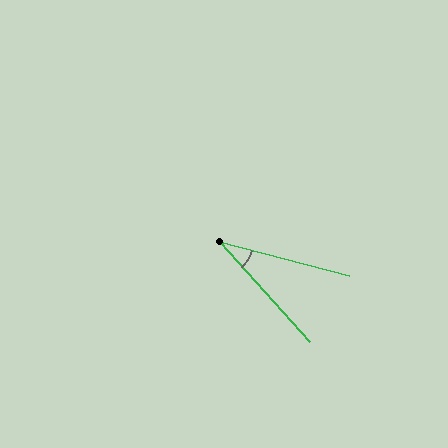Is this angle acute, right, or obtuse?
It is acute.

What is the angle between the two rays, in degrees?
Approximately 34 degrees.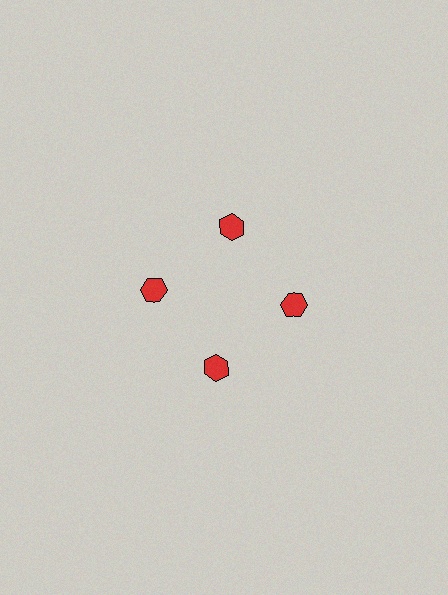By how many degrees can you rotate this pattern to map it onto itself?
The pattern maps onto itself every 90 degrees of rotation.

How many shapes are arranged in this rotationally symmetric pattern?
There are 4 shapes, arranged in 4 groups of 1.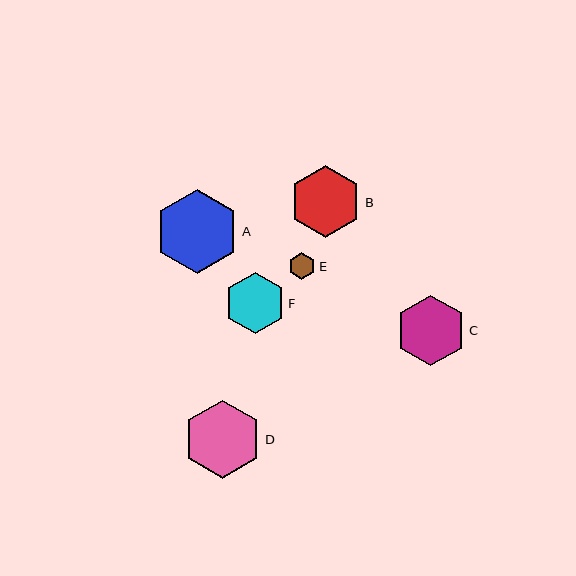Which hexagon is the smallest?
Hexagon E is the smallest with a size of approximately 27 pixels.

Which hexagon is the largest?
Hexagon A is the largest with a size of approximately 84 pixels.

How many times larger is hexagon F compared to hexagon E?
Hexagon F is approximately 2.2 times the size of hexagon E.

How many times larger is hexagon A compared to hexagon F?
Hexagon A is approximately 1.4 times the size of hexagon F.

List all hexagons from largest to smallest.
From largest to smallest: A, D, B, C, F, E.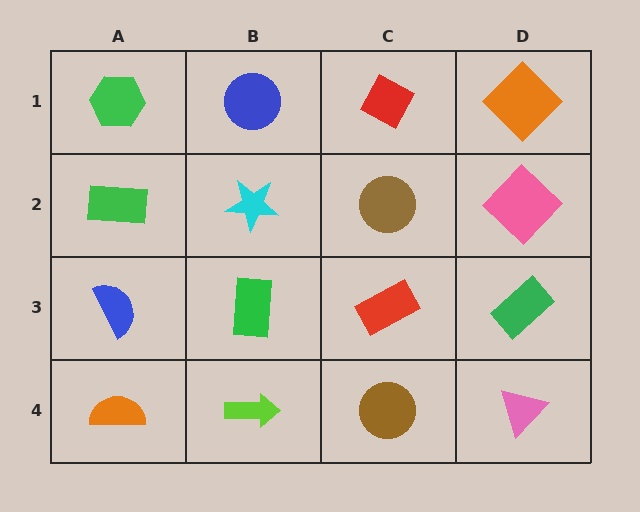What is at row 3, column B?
A green rectangle.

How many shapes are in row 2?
4 shapes.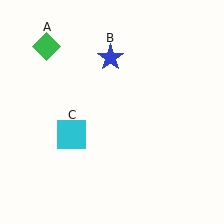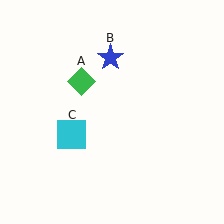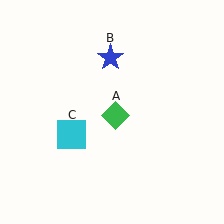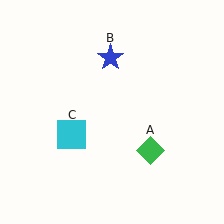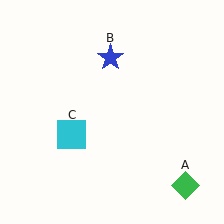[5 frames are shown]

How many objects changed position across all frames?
1 object changed position: green diamond (object A).